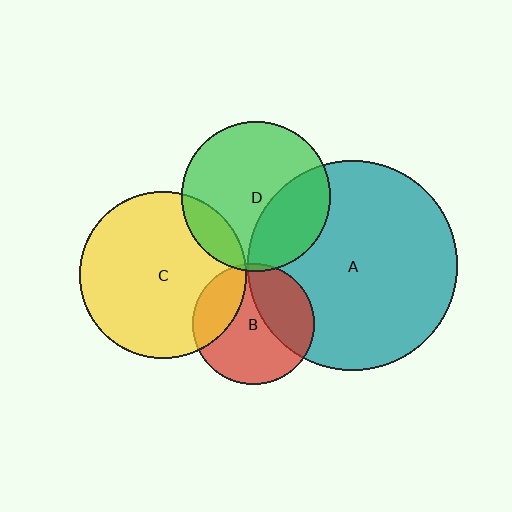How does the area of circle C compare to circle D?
Approximately 1.3 times.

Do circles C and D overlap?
Yes.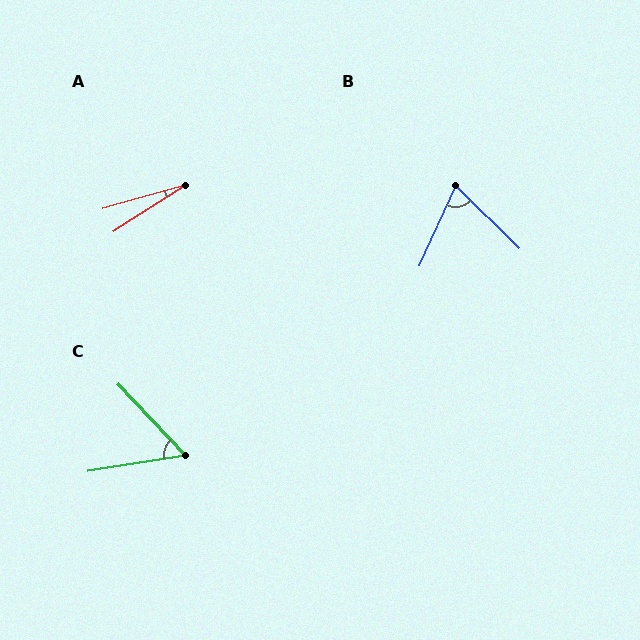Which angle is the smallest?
A, at approximately 16 degrees.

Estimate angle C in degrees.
Approximately 56 degrees.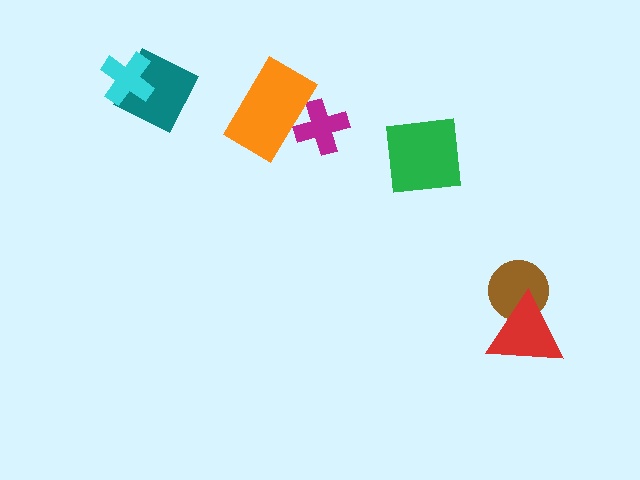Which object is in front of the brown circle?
The red triangle is in front of the brown circle.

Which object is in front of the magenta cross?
The orange rectangle is in front of the magenta cross.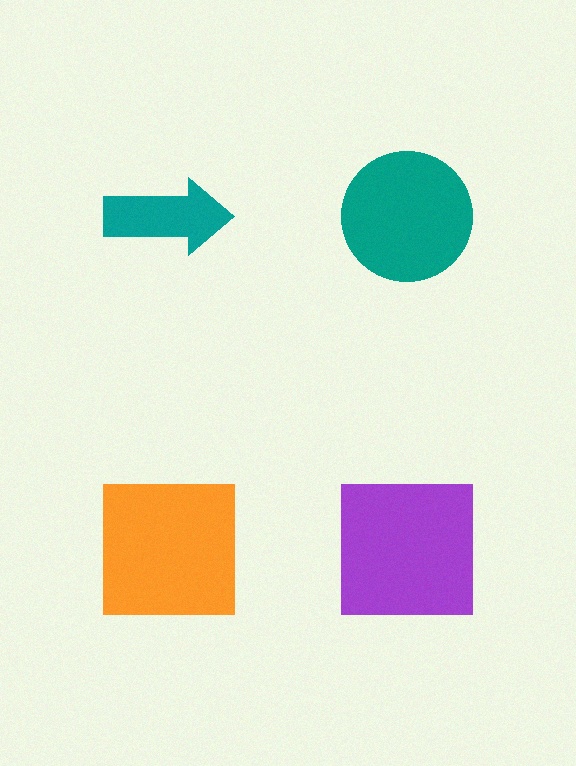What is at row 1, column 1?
A teal arrow.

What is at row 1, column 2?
A teal circle.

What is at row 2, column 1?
An orange square.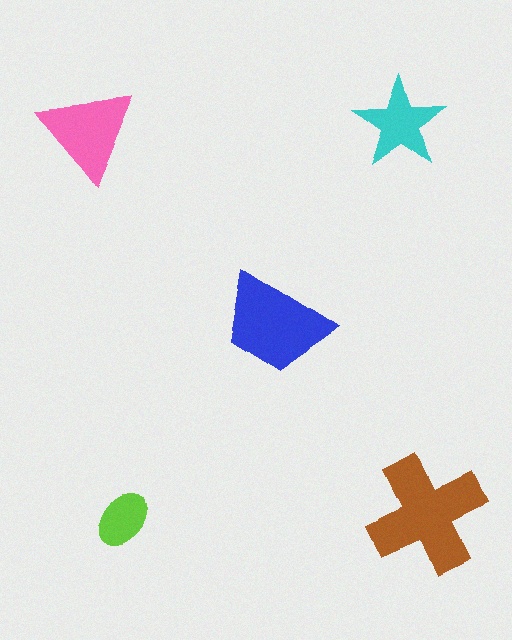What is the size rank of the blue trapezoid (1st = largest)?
2nd.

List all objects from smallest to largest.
The lime ellipse, the cyan star, the pink triangle, the blue trapezoid, the brown cross.